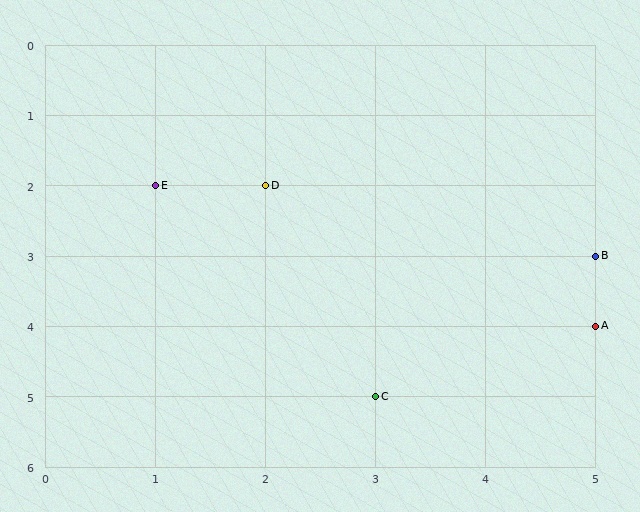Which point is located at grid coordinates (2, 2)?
Point D is at (2, 2).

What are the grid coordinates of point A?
Point A is at grid coordinates (5, 4).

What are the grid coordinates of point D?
Point D is at grid coordinates (2, 2).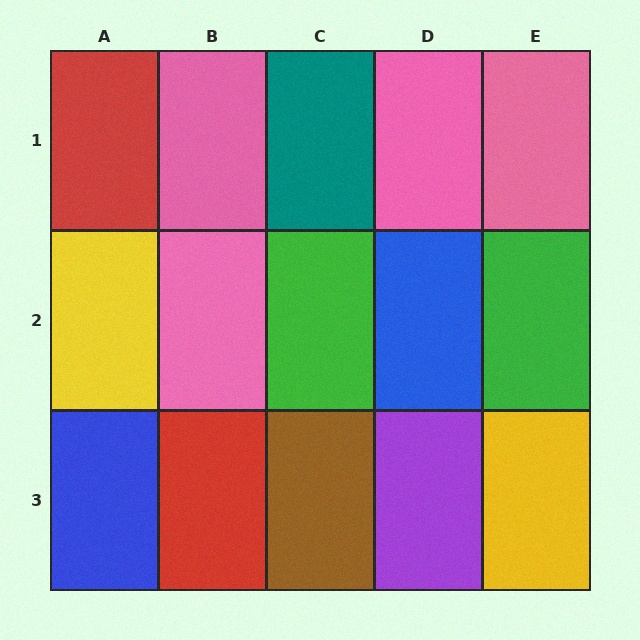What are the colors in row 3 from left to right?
Blue, red, brown, purple, yellow.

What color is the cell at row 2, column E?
Green.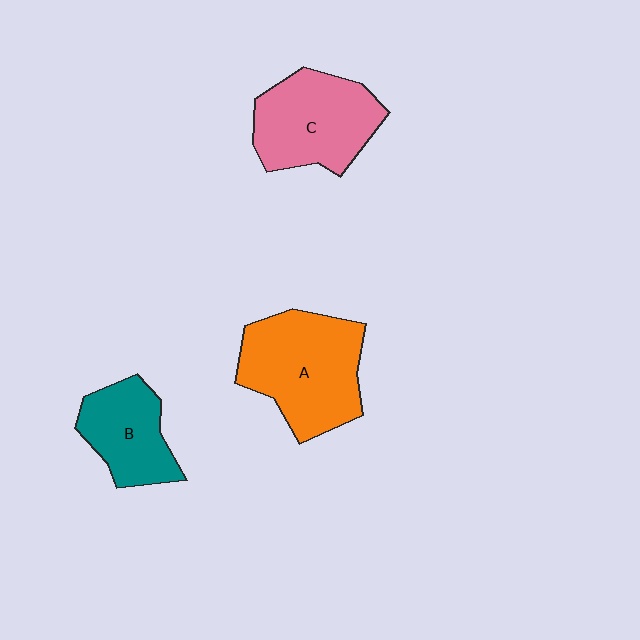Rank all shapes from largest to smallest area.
From largest to smallest: A (orange), C (pink), B (teal).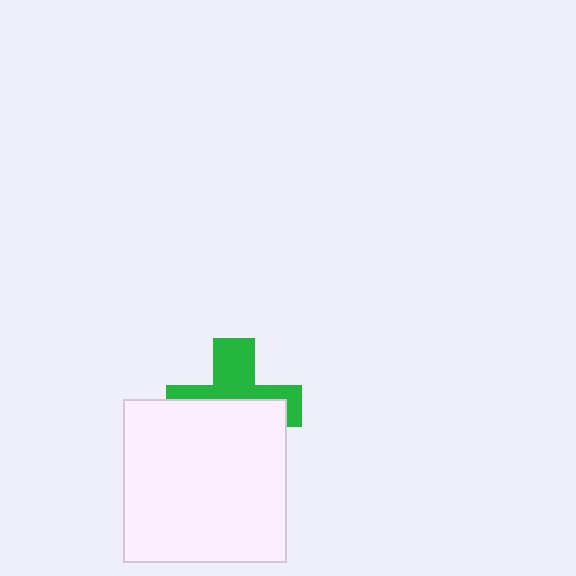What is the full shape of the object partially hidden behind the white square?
The partially hidden object is a green cross.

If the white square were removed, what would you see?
You would see the complete green cross.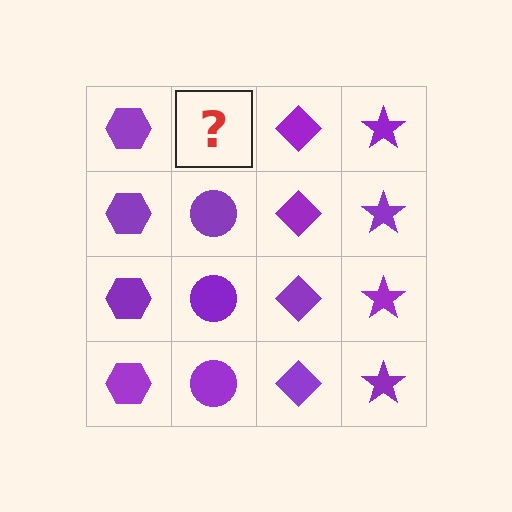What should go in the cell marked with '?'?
The missing cell should contain a purple circle.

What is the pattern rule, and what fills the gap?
The rule is that each column has a consistent shape. The gap should be filled with a purple circle.